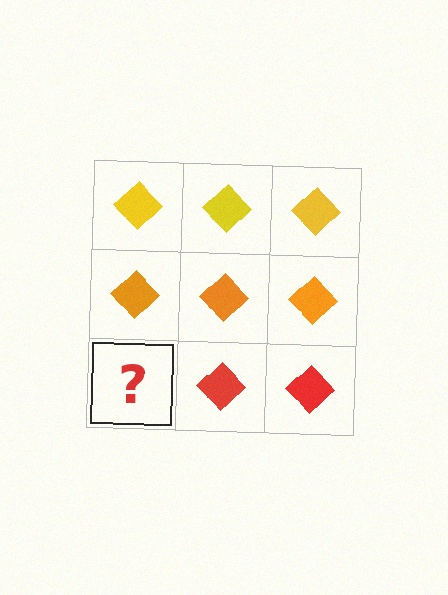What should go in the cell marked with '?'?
The missing cell should contain a red diamond.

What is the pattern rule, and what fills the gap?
The rule is that each row has a consistent color. The gap should be filled with a red diamond.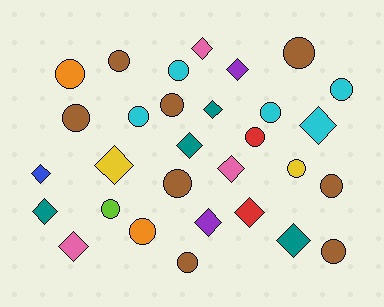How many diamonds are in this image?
There are 13 diamonds.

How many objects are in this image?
There are 30 objects.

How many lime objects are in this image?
There is 1 lime object.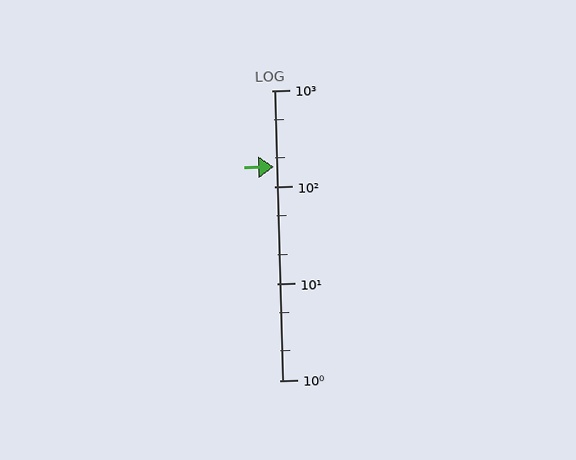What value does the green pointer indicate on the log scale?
The pointer indicates approximately 160.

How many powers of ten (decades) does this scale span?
The scale spans 3 decades, from 1 to 1000.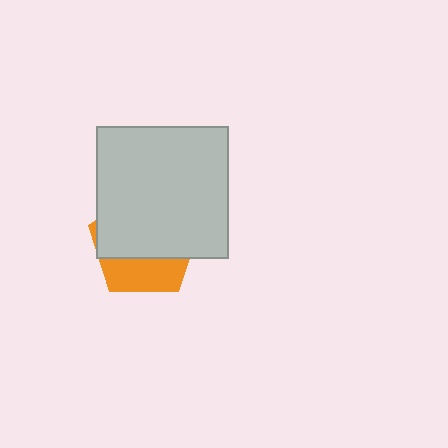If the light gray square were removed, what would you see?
You would see the complete orange pentagon.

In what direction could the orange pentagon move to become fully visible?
The orange pentagon could move down. That would shift it out from behind the light gray square entirely.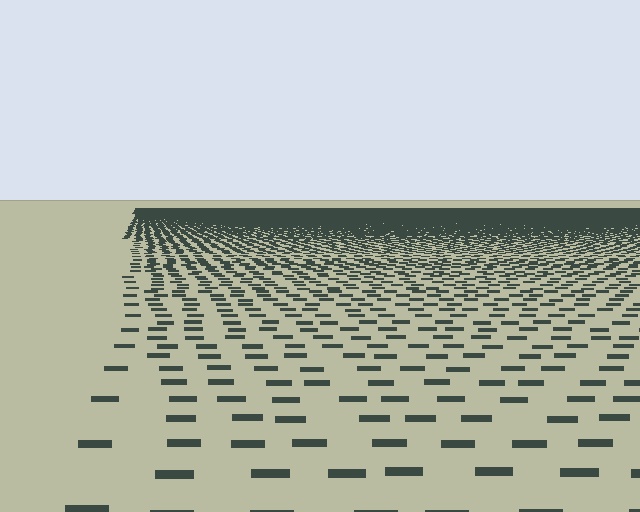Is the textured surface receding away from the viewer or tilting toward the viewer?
The surface is receding away from the viewer. Texture elements get smaller and denser toward the top.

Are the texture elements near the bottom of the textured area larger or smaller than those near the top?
Larger. Near the bottom, elements are closer to the viewer and appear at a bigger on-screen size.